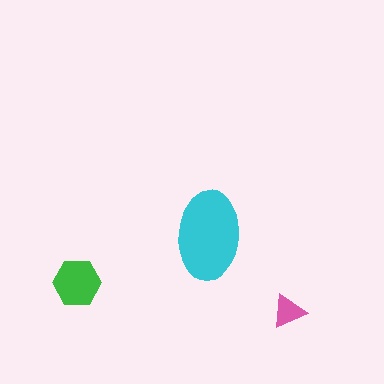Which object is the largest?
The cyan ellipse.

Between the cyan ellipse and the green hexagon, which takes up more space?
The cyan ellipse.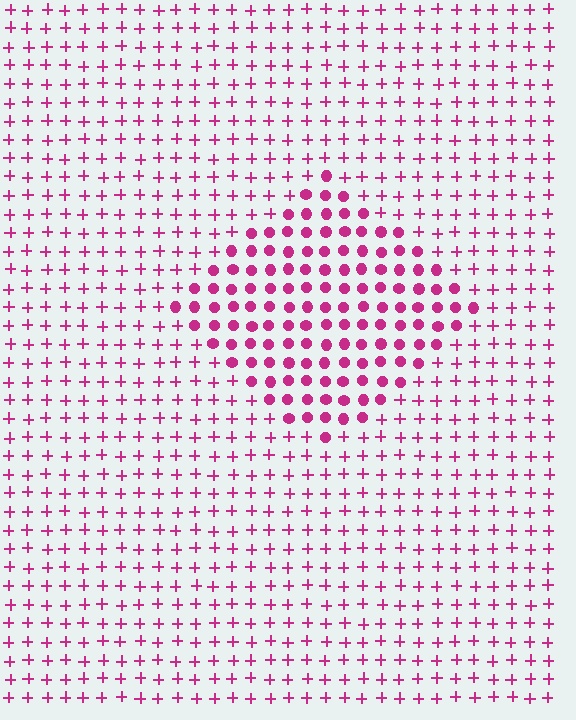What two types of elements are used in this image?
The image uses circles inside the diamond region and plus signs outside it.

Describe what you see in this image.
The image is filled with small magenta elements arranged in a uniform grid. A diamond-shaped region contains circles, while the surrounding area contains plus signs. The boundary is defined purely by the change in element shape.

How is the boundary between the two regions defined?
The boundary is defined by a change in element shape: circles inside vs. plus signs outside. All elements share the same color and spacing.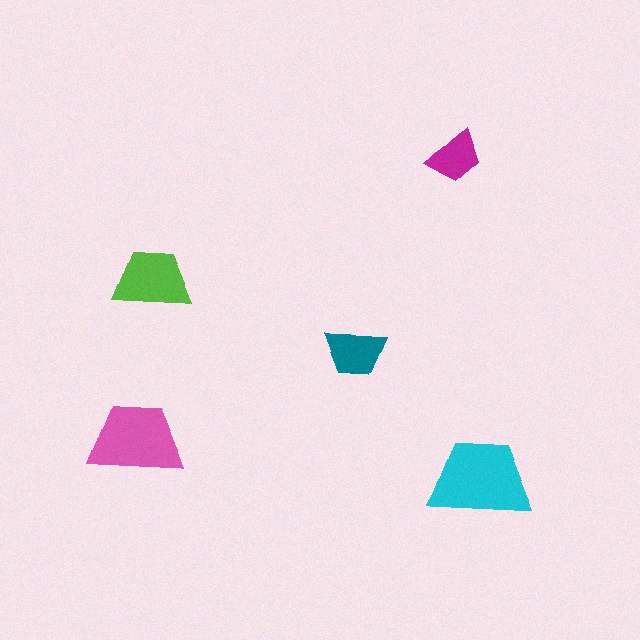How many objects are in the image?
There are 5 objects in the image.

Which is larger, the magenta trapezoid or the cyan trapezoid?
The cyan one.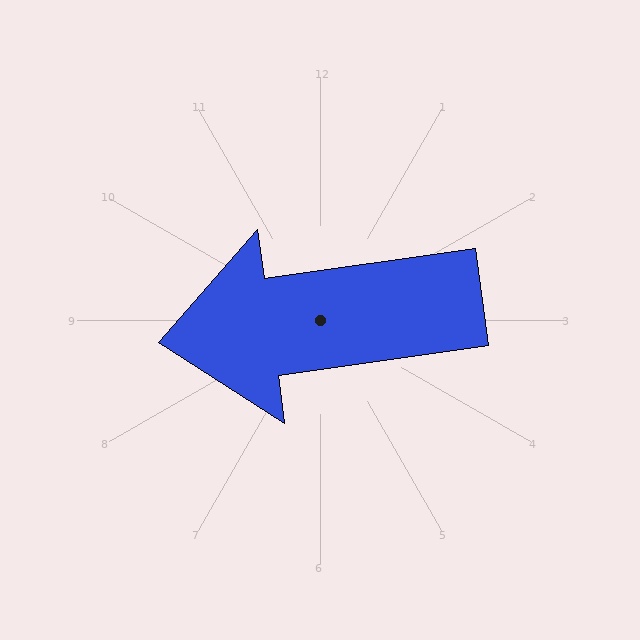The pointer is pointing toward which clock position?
Roughly 9 o'clock.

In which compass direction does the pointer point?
West.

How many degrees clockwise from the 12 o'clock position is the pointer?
Approximately 262 degrees.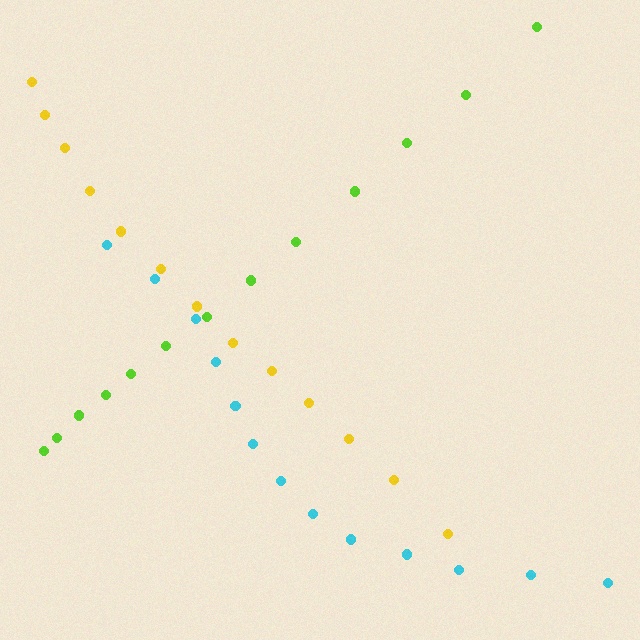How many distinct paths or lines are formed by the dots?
There are 3 distinct paths.